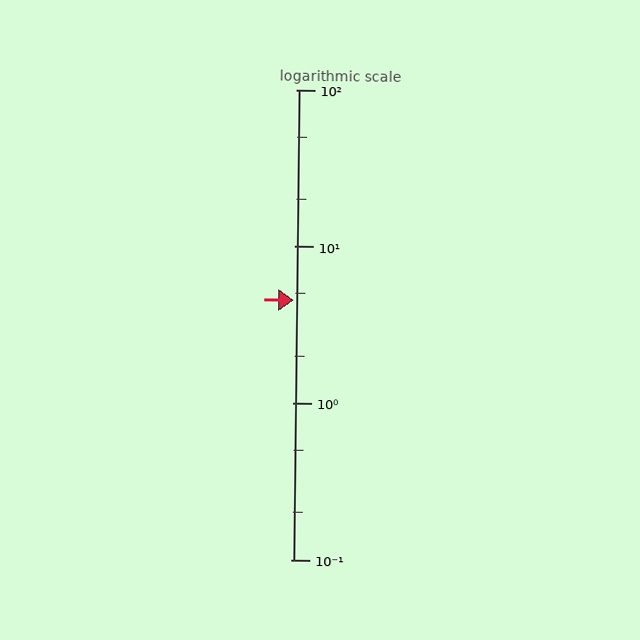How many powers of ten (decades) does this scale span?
The scale spans 3 decades, from 0.1 to 100.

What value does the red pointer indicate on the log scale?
The pointer indicates approximately 4.5.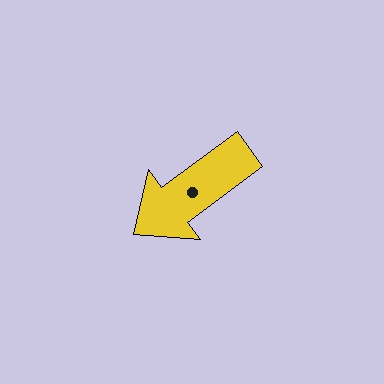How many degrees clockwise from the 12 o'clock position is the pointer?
Approximately 234 degrees.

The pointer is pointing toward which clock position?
Roughly 8 o'clock.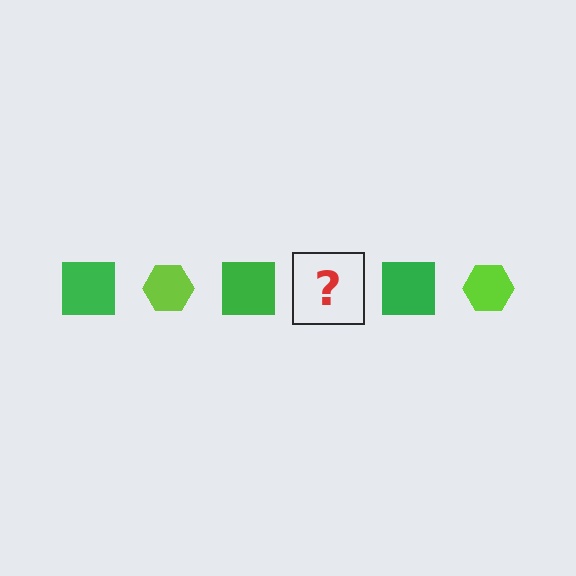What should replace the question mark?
The question mark should be replaced with a lime hexagon.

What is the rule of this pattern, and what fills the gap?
The rule is that the pattern alternates between green square and lime hexagon. The gap should be filled with a lime hexagon.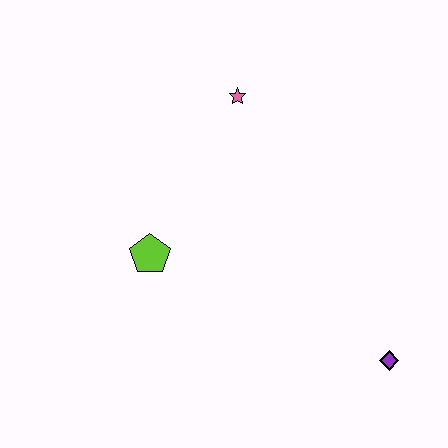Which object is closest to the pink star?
The lime pentagon is closest to the pink star.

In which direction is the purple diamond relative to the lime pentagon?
The purple diamond is to the right of the lime pentagon.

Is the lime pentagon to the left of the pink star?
Yes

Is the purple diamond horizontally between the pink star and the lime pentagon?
No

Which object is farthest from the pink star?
The purple diamond is farthest from the pink star.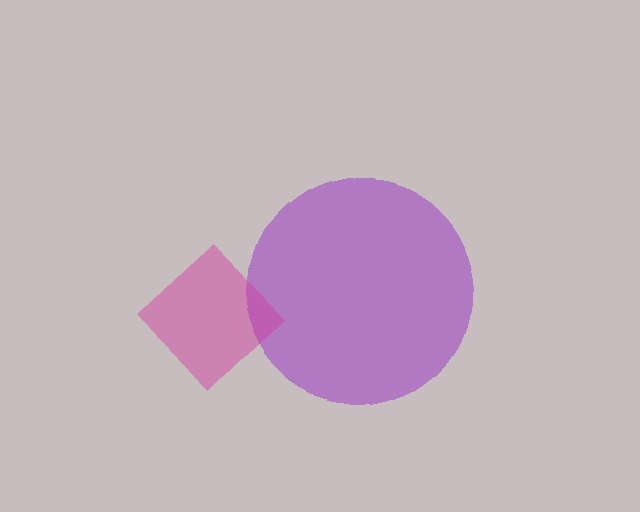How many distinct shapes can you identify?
There are 2 distinct shapes: a purple circle, a magenta diamond.